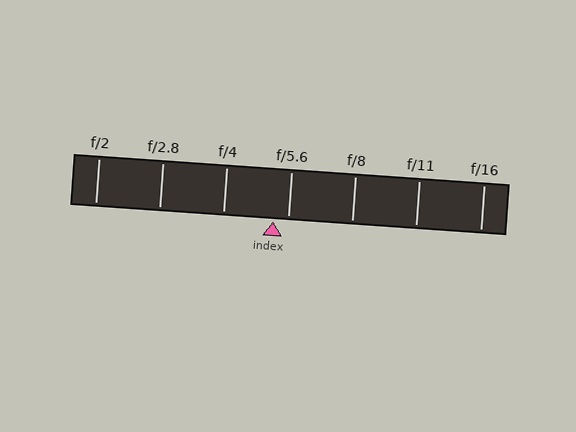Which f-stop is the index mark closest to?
The index mark is closest to f/5.6.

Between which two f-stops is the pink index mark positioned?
The index mark is between f/4 and f/5.6.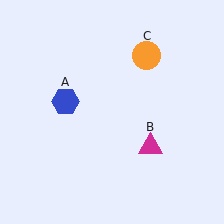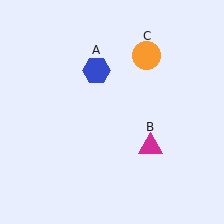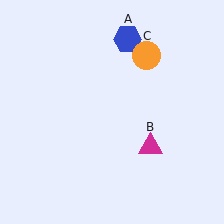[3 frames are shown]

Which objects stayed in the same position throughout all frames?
Magenta triangle (object B) and orange circle (object C) remained stationary.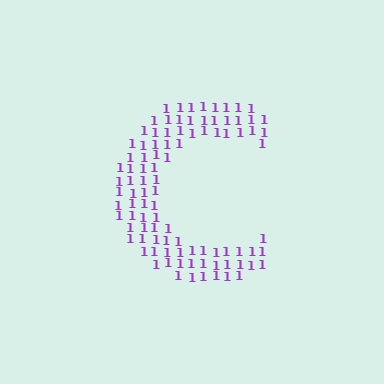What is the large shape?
The large shape is the letter C.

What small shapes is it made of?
It is made of small digit 1's.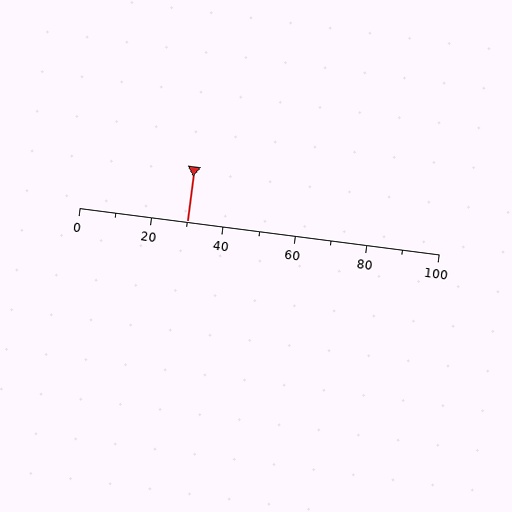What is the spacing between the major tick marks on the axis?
The major ticks are spaced 20 apart.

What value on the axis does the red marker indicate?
The marker indicates approximately 30.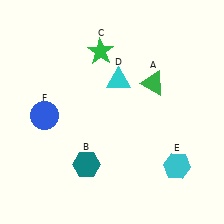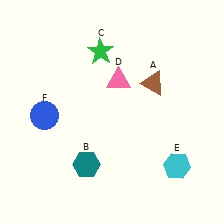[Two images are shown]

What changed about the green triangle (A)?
In Image 1, A is green. In Image 2, it changed to brown.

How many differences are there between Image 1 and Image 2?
There are 2 differences between the two images.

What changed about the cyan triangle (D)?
In Image 1, D is cyan. In Image 2, it changed to pink.